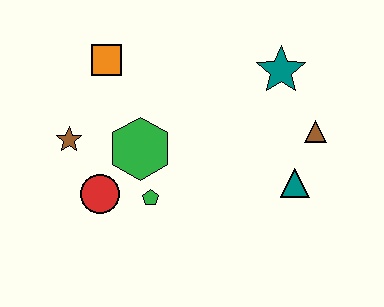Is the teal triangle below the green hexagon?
Yes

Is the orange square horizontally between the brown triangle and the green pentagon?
No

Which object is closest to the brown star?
The red circle is closest to the brown star.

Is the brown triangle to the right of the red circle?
Yes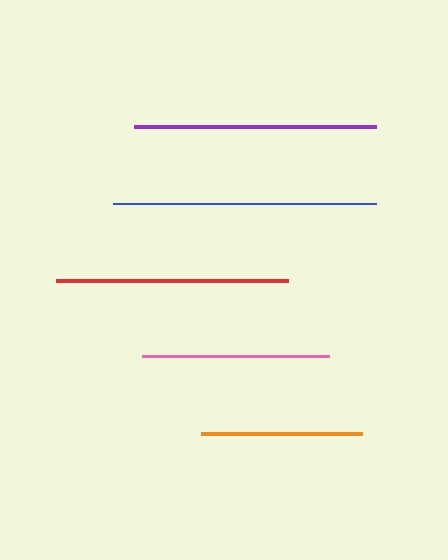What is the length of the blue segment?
The blue segment is approximately 263 pixels long.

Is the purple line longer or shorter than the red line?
The purple line is longer than the red line.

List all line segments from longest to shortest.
From longest to shortest: blue, purple, red, pink, orange.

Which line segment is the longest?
The blue line is the longest at approximately 263 pixels.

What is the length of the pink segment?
The pink segment is approximately 187 pixels long.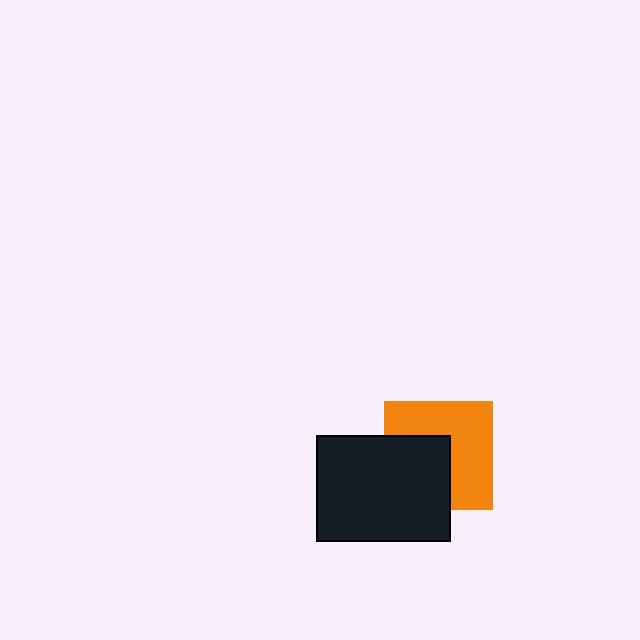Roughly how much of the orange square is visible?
About half of it is visible (roughly 58%).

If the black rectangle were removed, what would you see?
You would see the complete orange square.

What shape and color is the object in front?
The object in front is a black rectangle.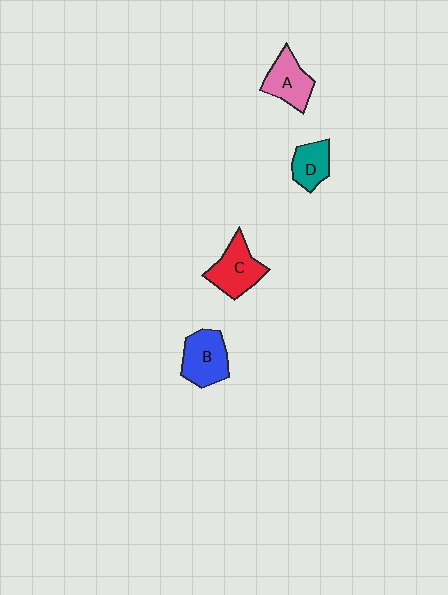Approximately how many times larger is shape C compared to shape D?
Approximately 1.4 times.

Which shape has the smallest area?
Shape D (teal).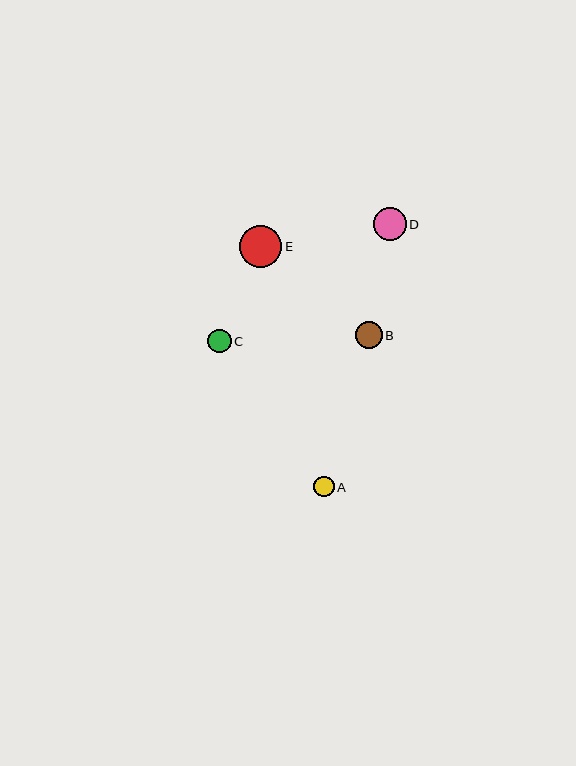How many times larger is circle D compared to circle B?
Circle D is approximately 1.2 times the size of circle B.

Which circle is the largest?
Circle E is the largest with a size of approximately 42 pixels.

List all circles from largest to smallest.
From largest to smallest: E, D, B, C, A.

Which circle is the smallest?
Circle A is the smallest with a size of approximately 20 pixels.